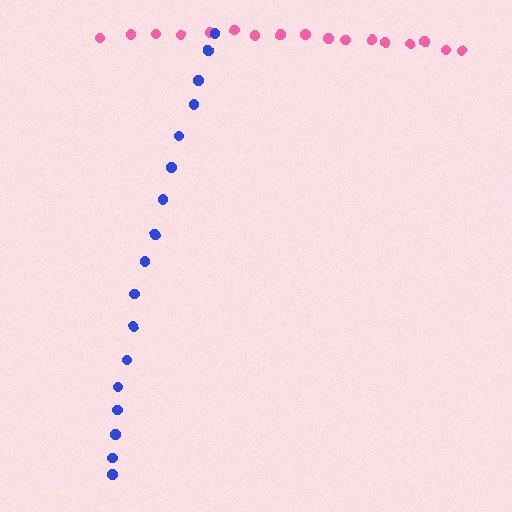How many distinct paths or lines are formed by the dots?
There are 2 distinct paths.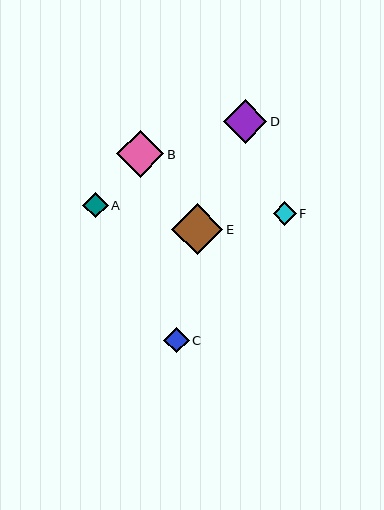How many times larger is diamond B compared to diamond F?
Diamond B is approximately 2.0 times the size of diamond F.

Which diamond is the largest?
Diamond E is the largest with a size of approximately 51 pixels.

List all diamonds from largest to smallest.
From largest to smallest: E, B, D, A, C, F.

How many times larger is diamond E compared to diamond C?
Diamond E is approximately 2.0 times the size of diamond C.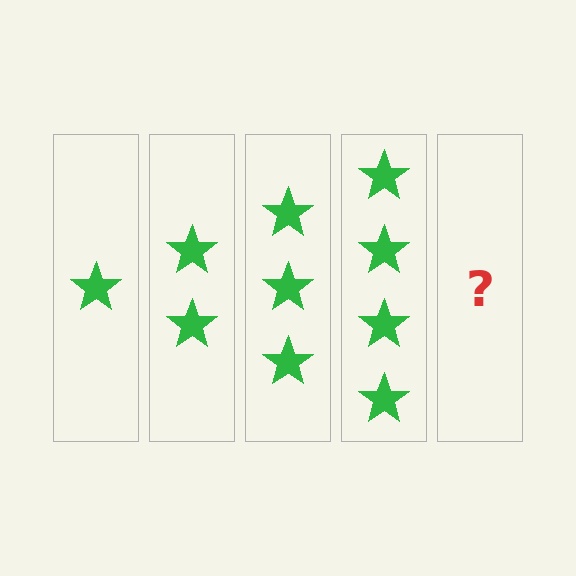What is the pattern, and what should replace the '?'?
The pattern is that each step adds one more star. The '?' should be 5 stars.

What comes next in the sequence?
The next element should be 5 stars.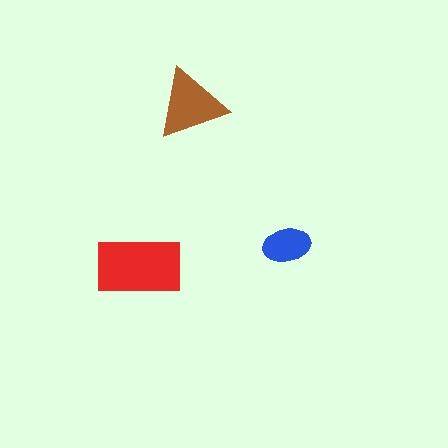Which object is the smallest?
The blue ellipse.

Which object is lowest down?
The red rectangle is bottommost.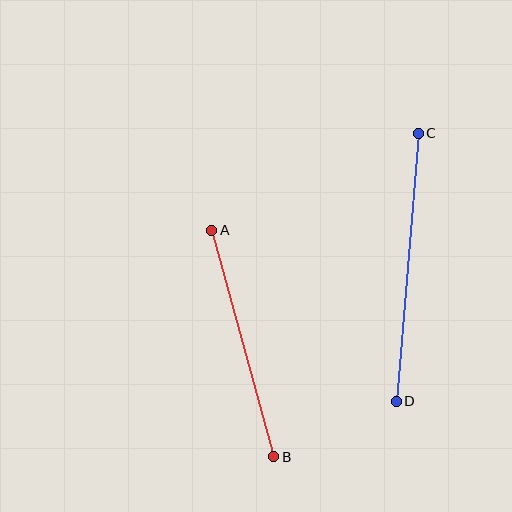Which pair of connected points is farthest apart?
Points C and D are farthest apart.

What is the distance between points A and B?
The distance is approximately 235 pixels.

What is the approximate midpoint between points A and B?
The midpoint is at approximately (243, 344) pixels.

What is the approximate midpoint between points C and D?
The midpoint is at approximately (407, 267) pixels.